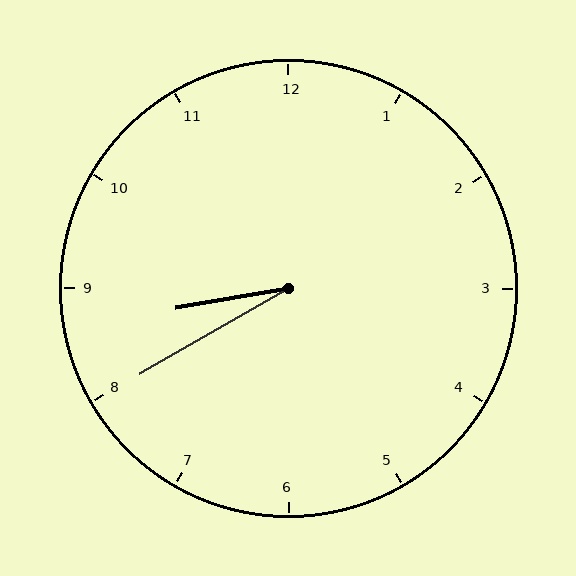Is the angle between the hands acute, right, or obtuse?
It is acute.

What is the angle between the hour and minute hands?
Approximately 20 degrees.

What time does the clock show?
8:40.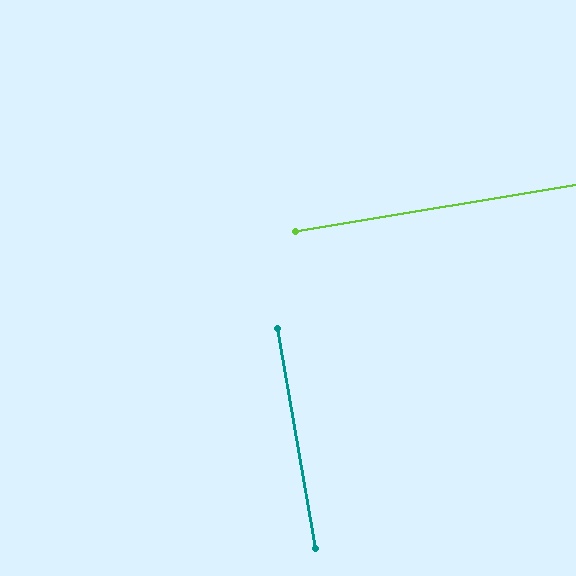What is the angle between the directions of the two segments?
Approximately 89 degrees.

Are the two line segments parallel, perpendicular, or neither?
Perpendicular — they meet at approximately 89°.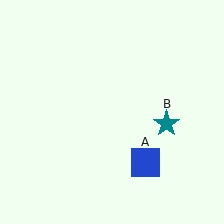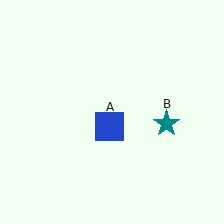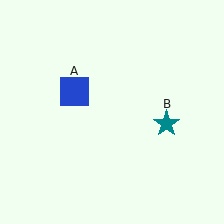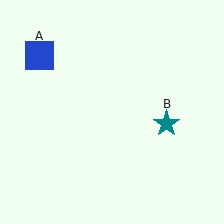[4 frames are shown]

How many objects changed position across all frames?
1 object changed position: blue square (object A).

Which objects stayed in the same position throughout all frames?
Teal star (object B) remained stationary.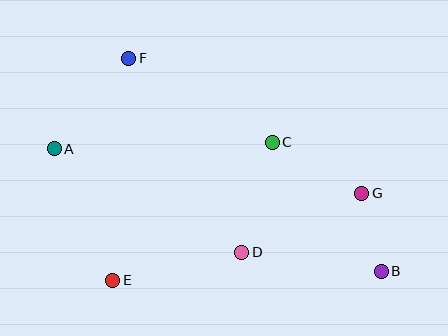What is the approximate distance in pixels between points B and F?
The distance between B and F is approximately 330 pixels.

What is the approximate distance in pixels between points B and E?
The distance between B and E is approximately 269 pixels.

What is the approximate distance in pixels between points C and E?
The distance between C and E is approximately 211 pixels.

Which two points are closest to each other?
Points B and G are closest to each other.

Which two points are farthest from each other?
Points A and B are farthest from each other.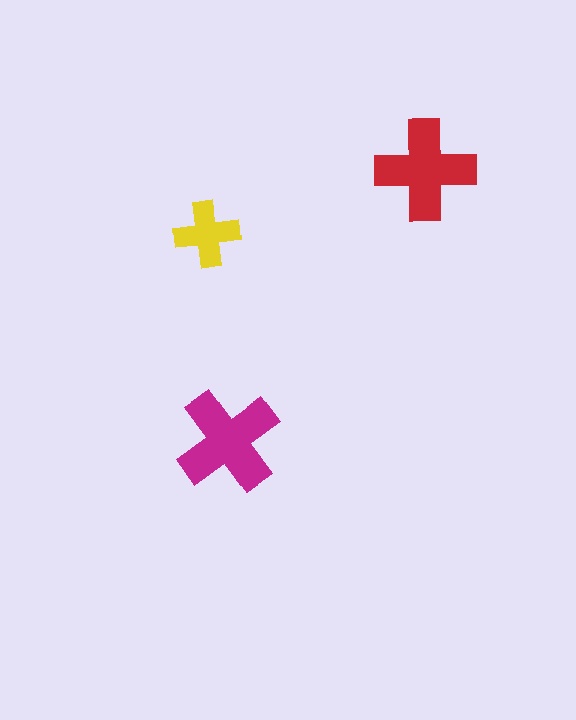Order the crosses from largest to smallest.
the magenta one, the red one, the yellow one.